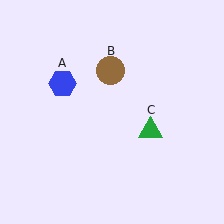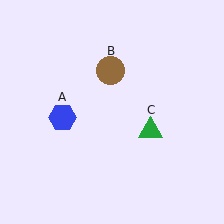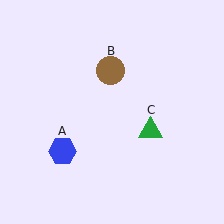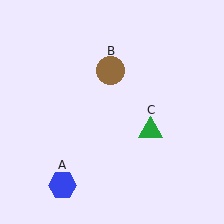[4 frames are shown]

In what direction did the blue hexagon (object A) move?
The blue hexagon (object A) moved down.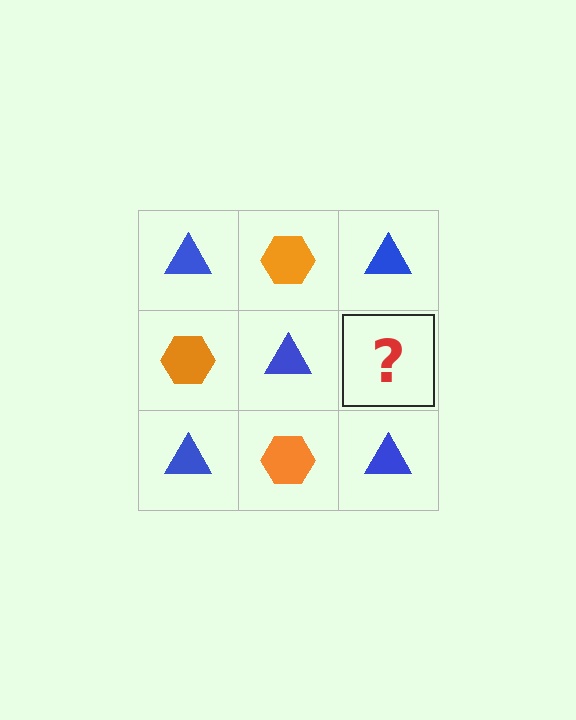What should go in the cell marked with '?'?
The missing cell should contain an orange hexagon.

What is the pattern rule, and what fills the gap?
The rule is that it alternates blue triangle and orange hexagon in a checkerboard pattern. The gap should be filled with an orange hexagon.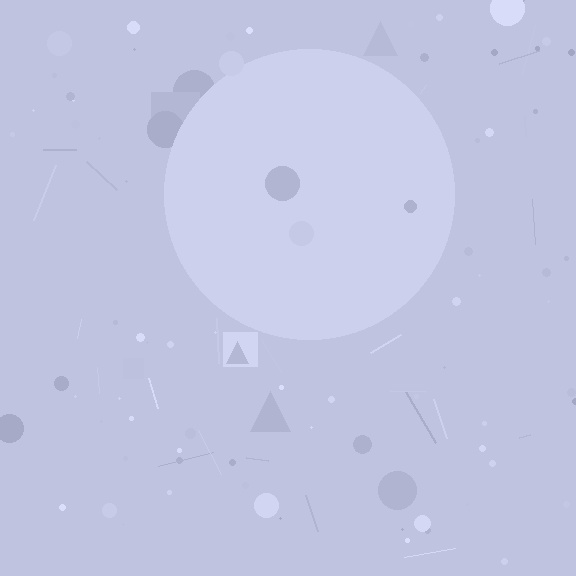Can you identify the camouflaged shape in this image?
The camouflaged shape is a circle.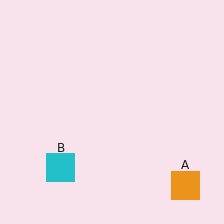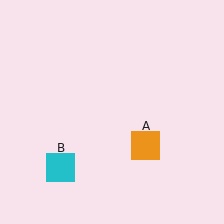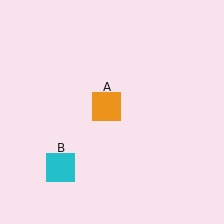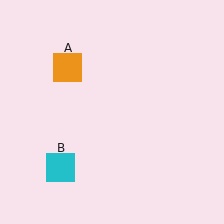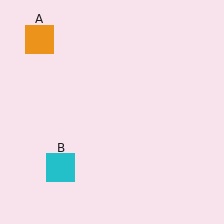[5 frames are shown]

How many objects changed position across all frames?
1 object changed position: orange square (object A).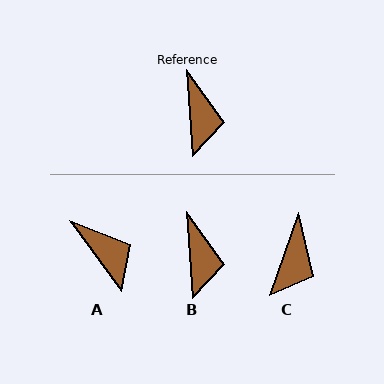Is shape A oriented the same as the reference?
No, it is off by about 32 degrees.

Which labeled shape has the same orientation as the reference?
B.